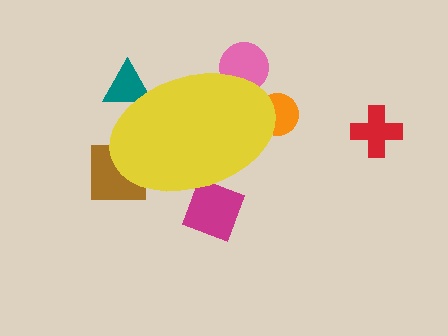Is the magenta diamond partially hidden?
Yes, the magenta diamond is partially hidden behind the yellow ellipse.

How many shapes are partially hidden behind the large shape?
5 shapes are partially hidden.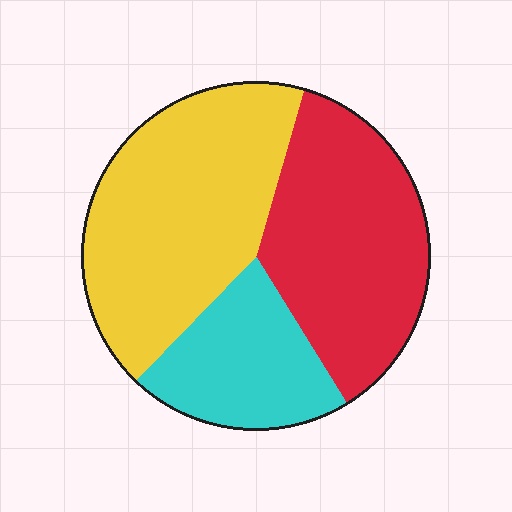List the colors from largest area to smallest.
From largest to smallest: yellow, red, cyan.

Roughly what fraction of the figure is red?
Red takes up between a quarter and a half of the figure.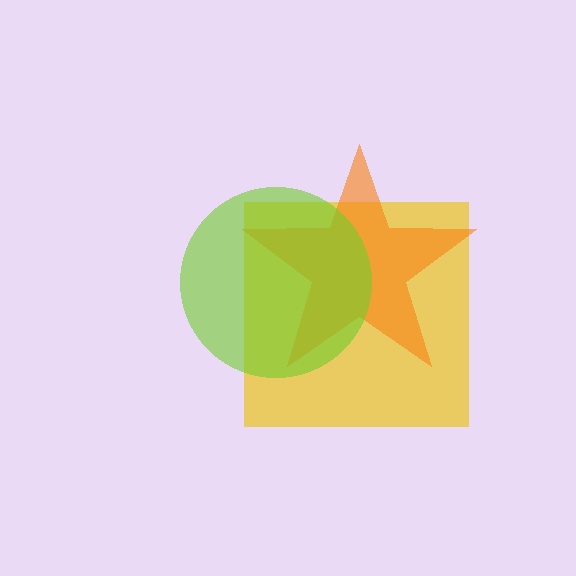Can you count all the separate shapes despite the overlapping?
Yes, there are 3 separate shapes.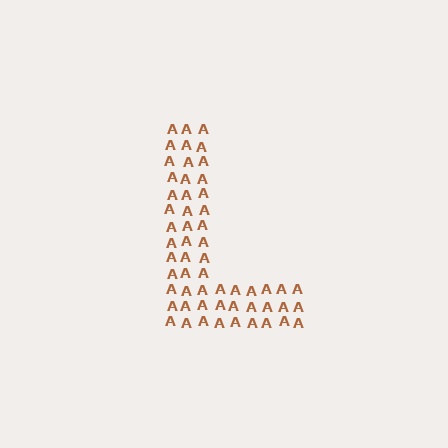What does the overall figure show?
The overall figure shows the letter L.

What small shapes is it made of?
It is made of small letter A's.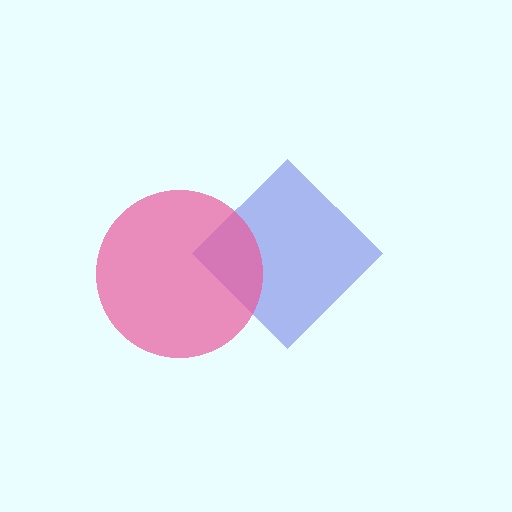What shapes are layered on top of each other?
The layered shapes are: a blue diamond, a pink circle.